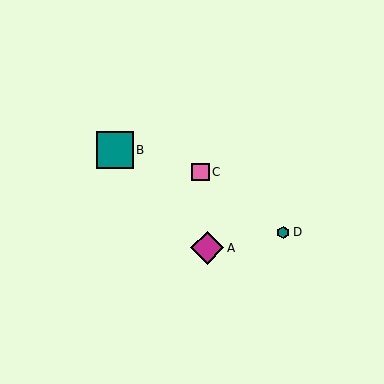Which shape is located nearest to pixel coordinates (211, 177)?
The pink square (labeled C) at (200, 172) is nearest to that location.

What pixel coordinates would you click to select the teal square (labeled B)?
Click at (115, 150) to select the teal square B.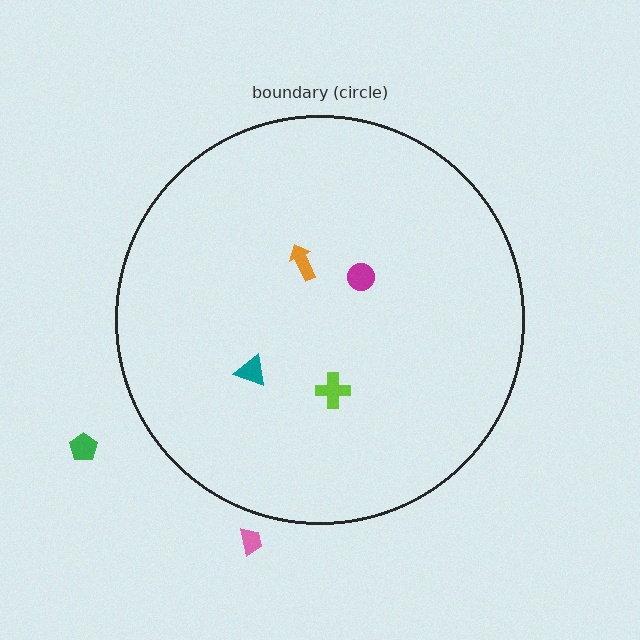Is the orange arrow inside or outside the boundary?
Inside.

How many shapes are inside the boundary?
4 inside, 2 outside.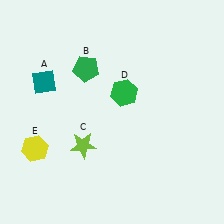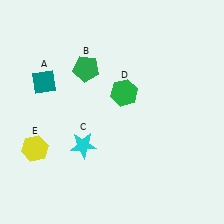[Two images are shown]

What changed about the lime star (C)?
In Image 1, C is lime. In Image 2, it changed to cyan.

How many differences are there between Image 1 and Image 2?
There is 1 difference between the two images.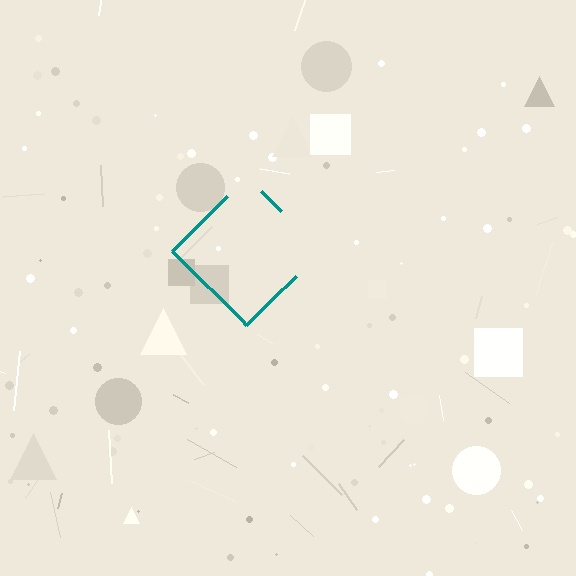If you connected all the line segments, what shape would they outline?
They would outline a diamond.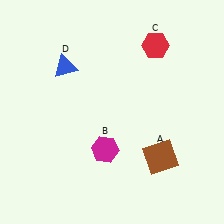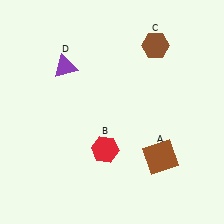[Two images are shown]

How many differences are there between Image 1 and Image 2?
There are 3 differences between the two images.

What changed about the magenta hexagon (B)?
In Image 1, B is magenta. In Image 2, it changed to red.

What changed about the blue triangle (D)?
In Image 1, D is blue. In Image 2, it changed to purple.